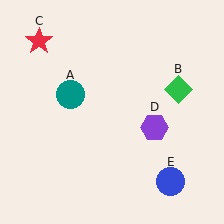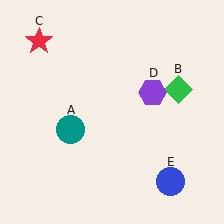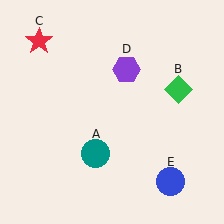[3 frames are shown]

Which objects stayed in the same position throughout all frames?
Green diamond (object B) and red star (object C) and blue circle (object E) remained stationary.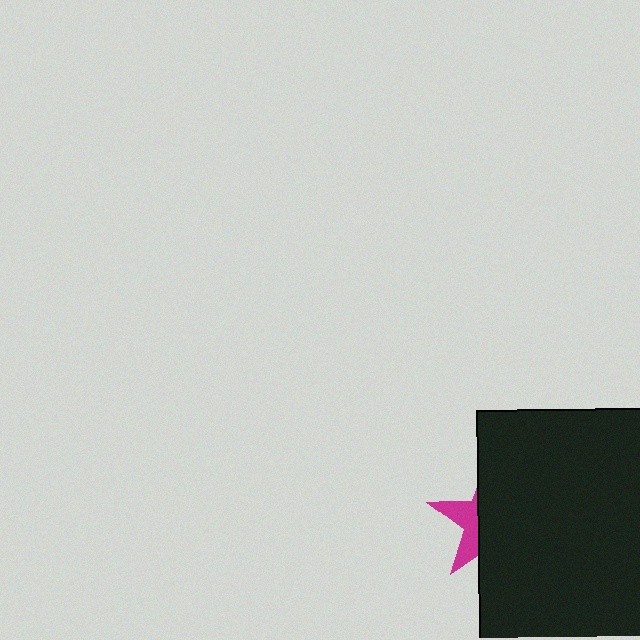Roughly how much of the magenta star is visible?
A small part of it is visible (roughly 33%).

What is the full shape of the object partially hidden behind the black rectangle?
The partially hidden object is a magenta star.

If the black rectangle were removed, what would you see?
You would see the complete magenta star.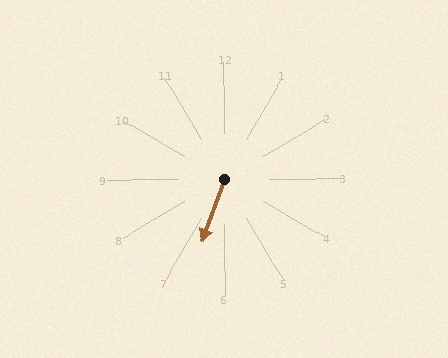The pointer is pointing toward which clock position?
Roughly 7 o'clock.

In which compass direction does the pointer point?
South.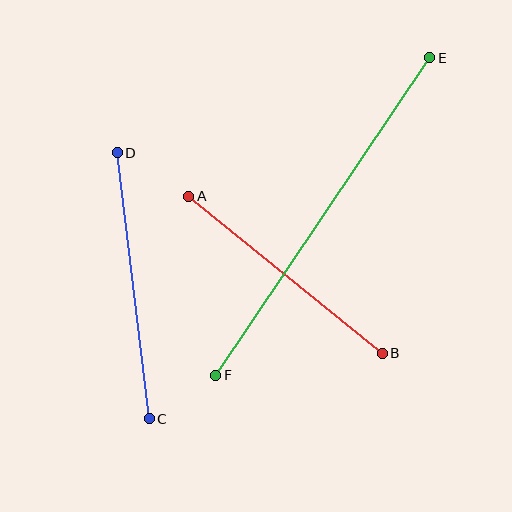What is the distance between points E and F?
The distance is approximately 383 pixels.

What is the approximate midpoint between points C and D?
The midpoint is at approximately (133, 286) pixels.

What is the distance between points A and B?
The distance is approximately 249 pixels.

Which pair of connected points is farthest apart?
Points E and F are farthest apart.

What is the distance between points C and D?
The distance is approximately 268 pixels.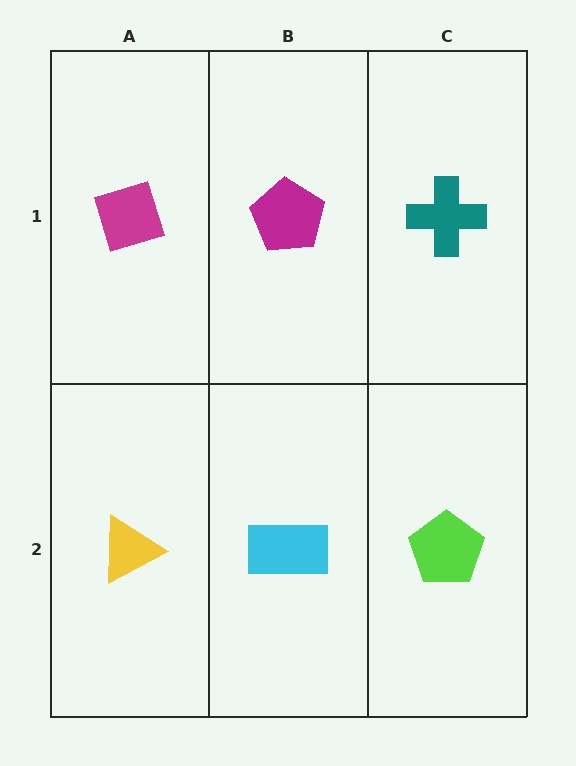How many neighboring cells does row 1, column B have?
3.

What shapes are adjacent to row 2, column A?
A magenta diamond (row 1, column A), a cyan rectangle (row 2, column B).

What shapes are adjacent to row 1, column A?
A yellow triangle (row 2, column A), a magenta pentagon (row 1, column B).